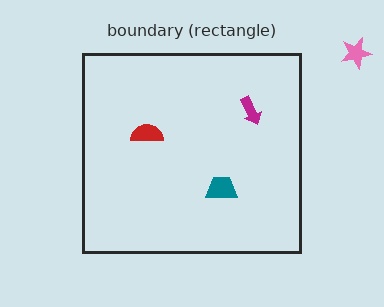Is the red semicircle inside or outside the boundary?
Inside.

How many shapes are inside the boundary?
3 inside, 1 outside.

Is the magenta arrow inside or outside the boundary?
Inside.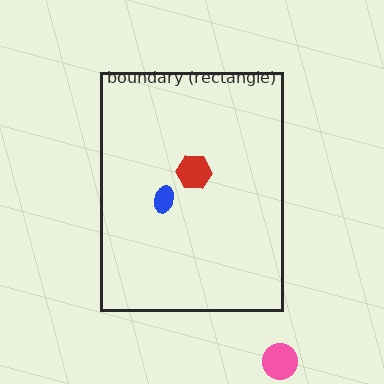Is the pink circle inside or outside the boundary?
Outside.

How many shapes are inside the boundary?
2 inside, 1 outside.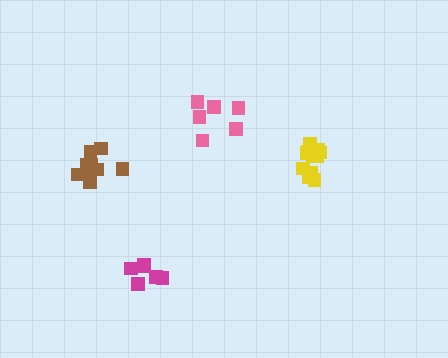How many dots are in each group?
Group 1: 6 dots, Group 2: 11 dots, Group 3: 9 dots, Group 4: 6 dots (32 total).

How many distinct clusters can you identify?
There are 4 distinct clusters.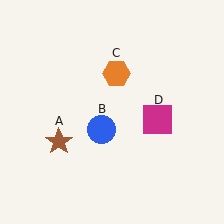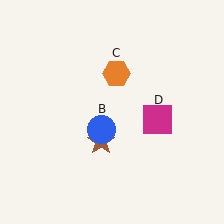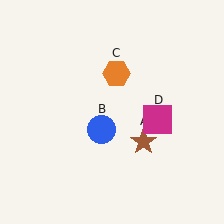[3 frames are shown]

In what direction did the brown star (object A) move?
The brown star (object A) moved right.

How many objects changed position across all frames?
1 object changed position: brown star (object A).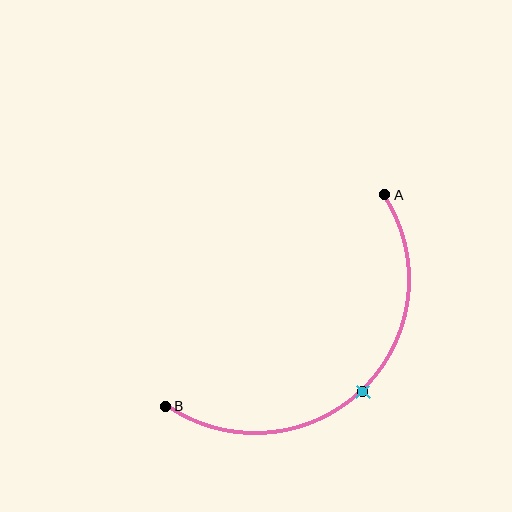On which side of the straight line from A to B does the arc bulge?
The arc bulges below and to the right of the straight line connecting A and B.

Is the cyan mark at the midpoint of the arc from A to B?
Yes. The cyan mark lies on the arc at equal arc-length from both A and B — it is the arc midpoint.